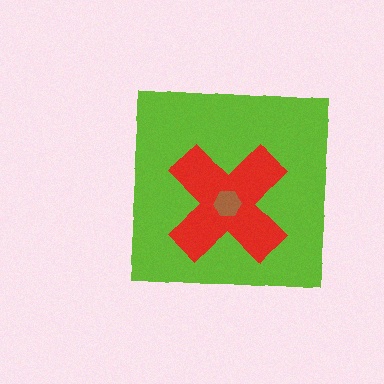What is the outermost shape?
The lime square.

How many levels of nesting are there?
3.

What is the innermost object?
The brown hexagon.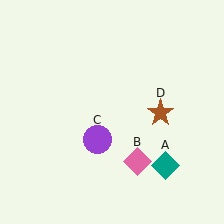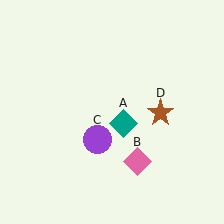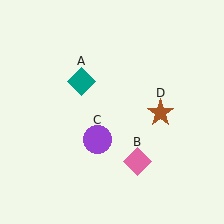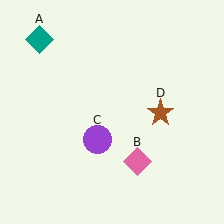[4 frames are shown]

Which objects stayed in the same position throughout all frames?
Pink diamond (object B) and purple circle (object C) and brown star (object D) remained stationary.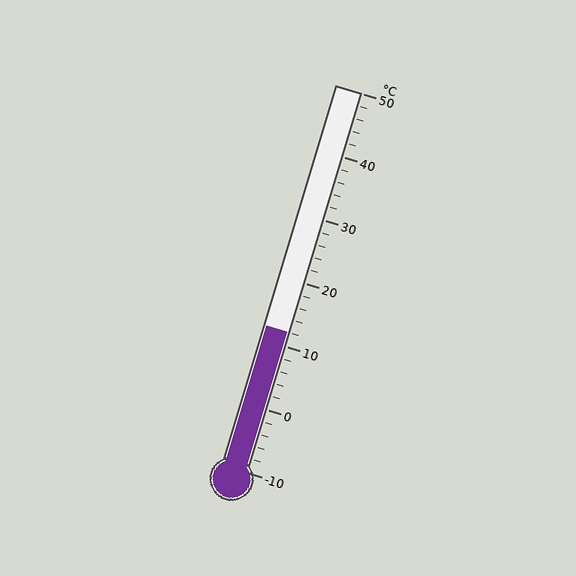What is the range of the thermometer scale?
The thermometer scale ranges from -10°C to 50°C.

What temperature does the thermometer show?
The thermometer shows approximately 12°C.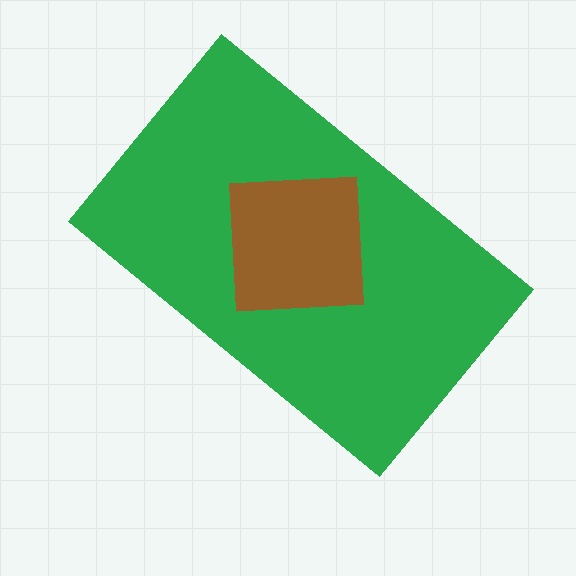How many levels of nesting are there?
2.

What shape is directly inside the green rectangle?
The brown square.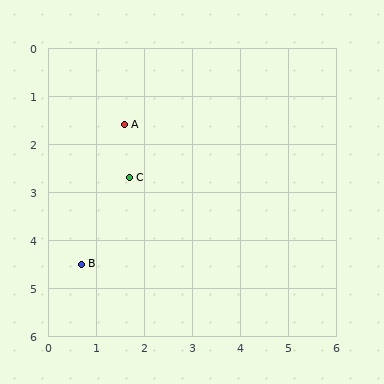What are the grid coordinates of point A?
Point A is at approximately (1.6, 1.6).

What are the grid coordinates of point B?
Point B is at approximately (0.7, 4.5).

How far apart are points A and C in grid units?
Points A and C are about 1.1 grid units apart.